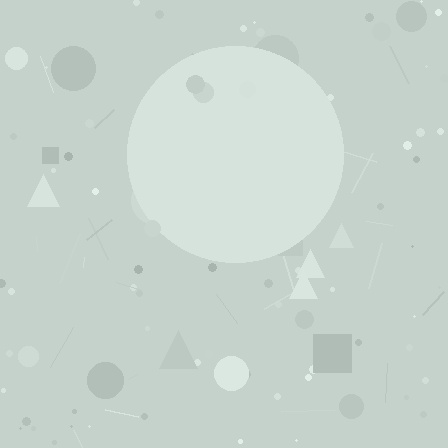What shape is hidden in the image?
A circle is hidden in the image.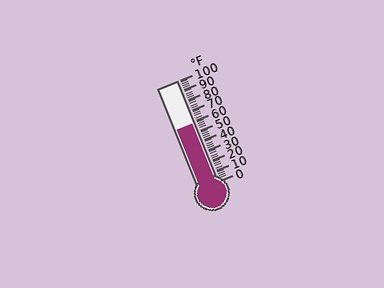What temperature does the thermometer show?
The thermometer shows approximately 58°F.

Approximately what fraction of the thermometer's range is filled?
The thermometer is filled to approximately 60% of its range.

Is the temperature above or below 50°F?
The temperature is above 50°F.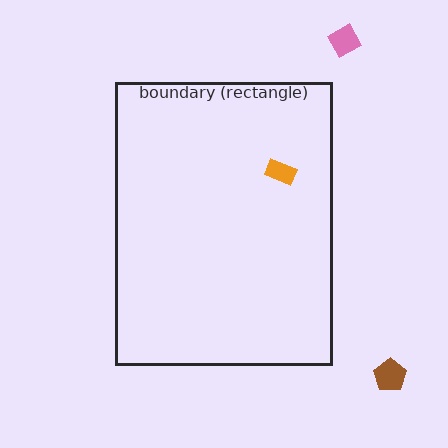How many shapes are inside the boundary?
1 inside, 2 outside.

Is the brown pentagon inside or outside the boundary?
Outside.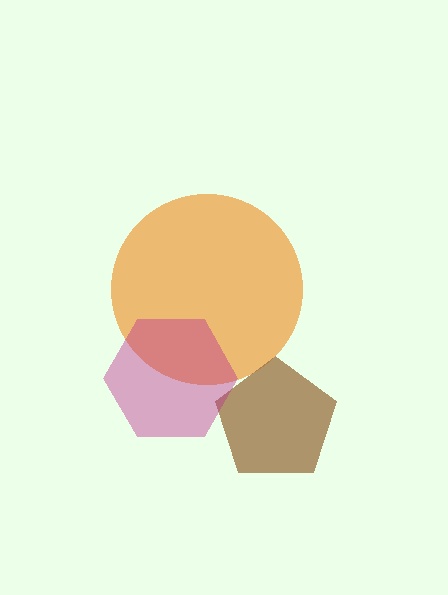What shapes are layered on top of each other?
The layered shapes are: an orange circle, a brown pentagon, a magenta hexagon.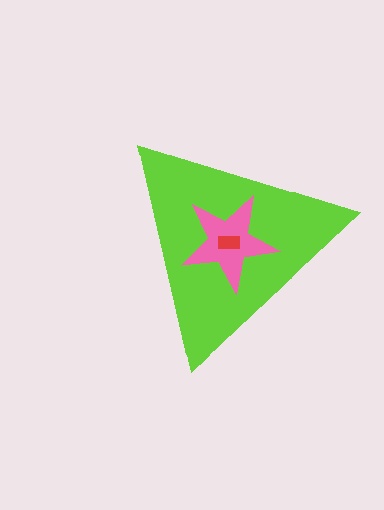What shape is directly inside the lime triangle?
The pink star.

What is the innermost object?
The red rectangle.